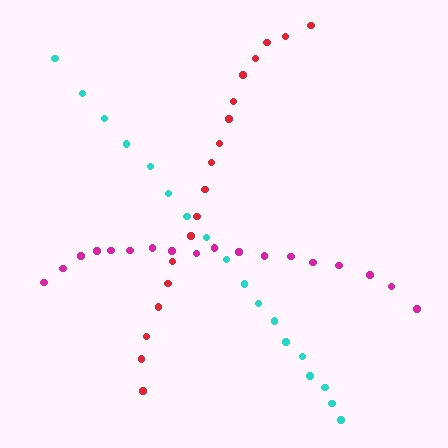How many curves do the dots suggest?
There are 3 distinct paths.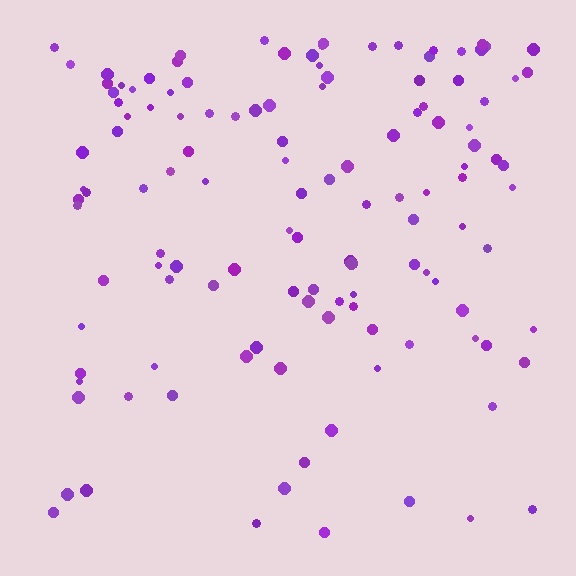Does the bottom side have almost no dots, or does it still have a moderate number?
Still a moderate number, just noticeably fewer than the top.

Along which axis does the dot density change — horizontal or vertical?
Vertical.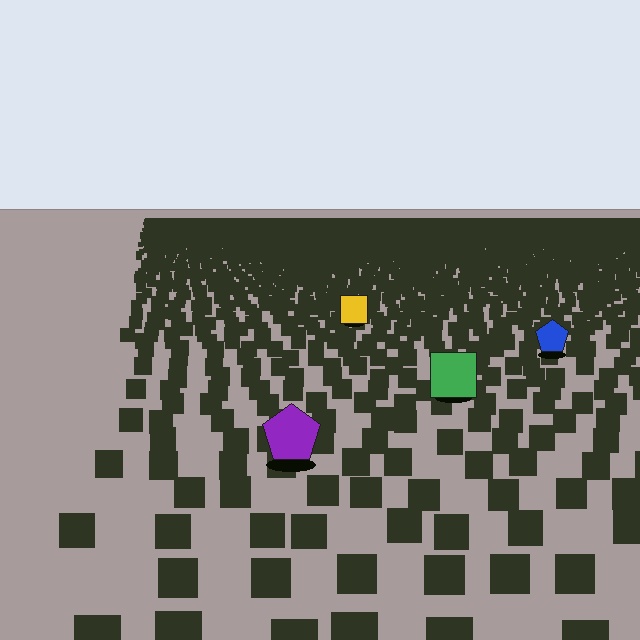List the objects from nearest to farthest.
From nearest to farthest: the purple pentagon, the green square, the blue pentagon, the yellow square.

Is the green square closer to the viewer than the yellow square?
Yes. The green square is closer — you can tell from the texture gradient: the ground texture is coarser near it.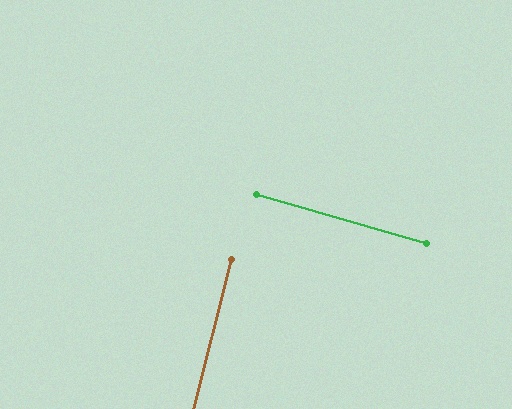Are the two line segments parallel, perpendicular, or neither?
Perpendicular — they meet at approximately 88°.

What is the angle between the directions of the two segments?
Approximately 88 degrees.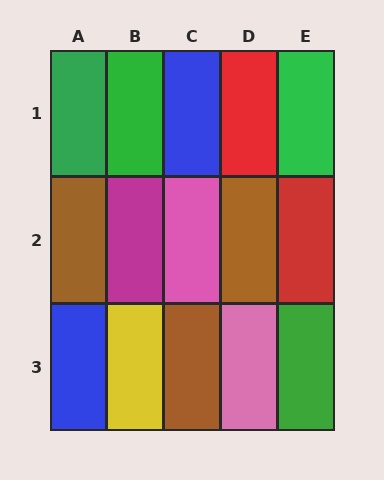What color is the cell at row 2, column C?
Pink.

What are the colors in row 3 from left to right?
Blue, yellow, brown, pink, green.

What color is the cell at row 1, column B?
Green.